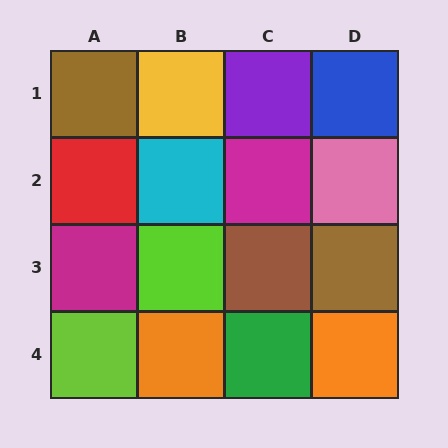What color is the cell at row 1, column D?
Blue.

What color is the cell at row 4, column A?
Lime.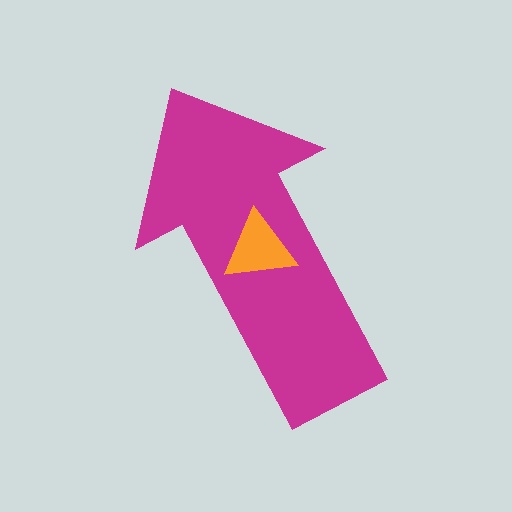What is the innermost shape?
The orange triangle.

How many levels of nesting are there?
2.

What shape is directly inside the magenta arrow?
The orange triangle.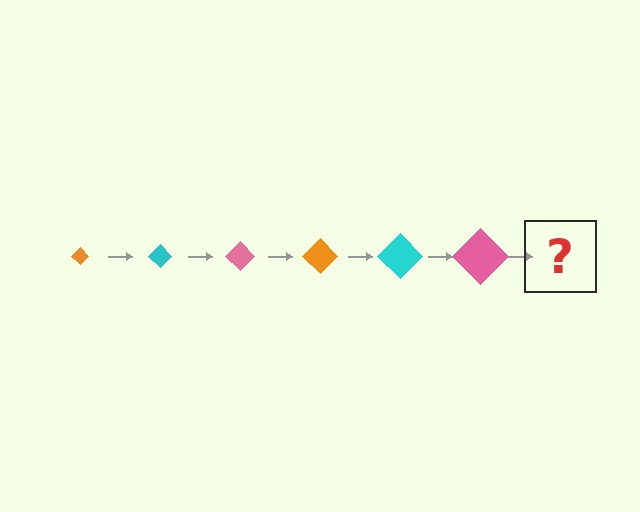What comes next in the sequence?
The next element should be an orange diamond, larger than the previous one.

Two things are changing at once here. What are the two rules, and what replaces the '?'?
The two rules are that the diamond grows larger each step and the color cycles through orange, cyan, and pink. The '?' should be an orange diamond, larger than the previous one.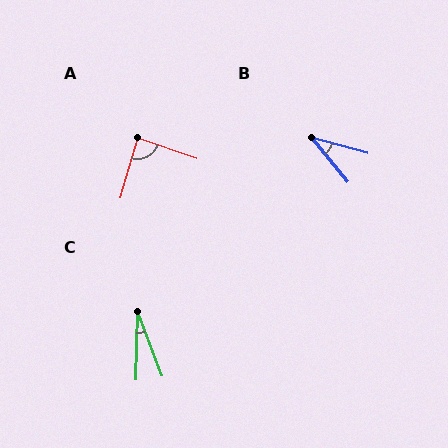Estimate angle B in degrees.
Approximately 35 degrees.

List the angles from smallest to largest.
C (22°), B (35°), A (87°).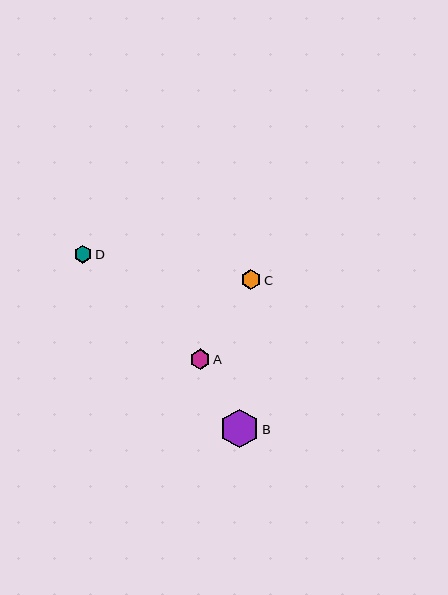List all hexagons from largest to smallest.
From largest to smallest: B, A, C, D.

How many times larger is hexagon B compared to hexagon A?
Hexagon B is approximately 1.9 times the size of hexagon A.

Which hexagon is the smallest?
Hexagon D is the smallest with a size of approximately 18 pixels.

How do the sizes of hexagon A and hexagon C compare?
Hexagon A and hexagon C are approximately the same size.